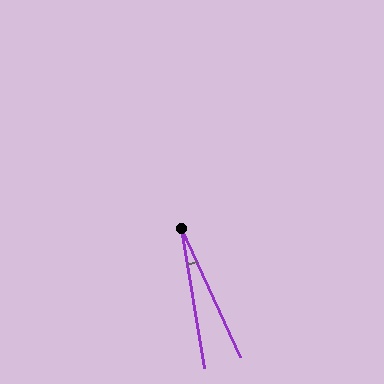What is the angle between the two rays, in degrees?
Approximately 15 degrees.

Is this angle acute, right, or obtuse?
It is acute.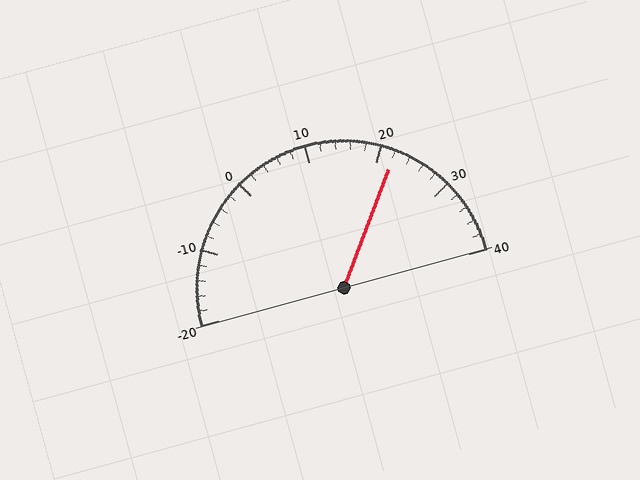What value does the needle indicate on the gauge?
The needle indicates approximately 22.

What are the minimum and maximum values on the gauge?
The gauge ranges from -20 to 40.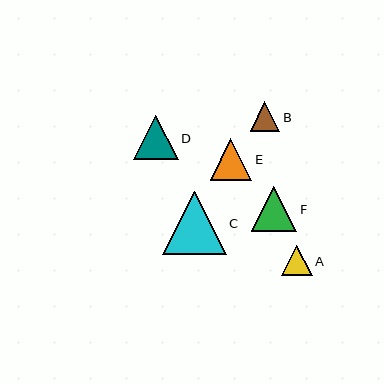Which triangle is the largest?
Triangle C is the largest with a size of approximately 64 pixels.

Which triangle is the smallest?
Triangle B is the smallest with a size of approximately 30 pixels.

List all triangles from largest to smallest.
From largest to smallest: C, F, D, E, A, B.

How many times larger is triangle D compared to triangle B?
Triangle D is approximately 1.5 times the size of triangle B.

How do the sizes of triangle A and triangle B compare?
Triangle A and triangle B are approximately the same size.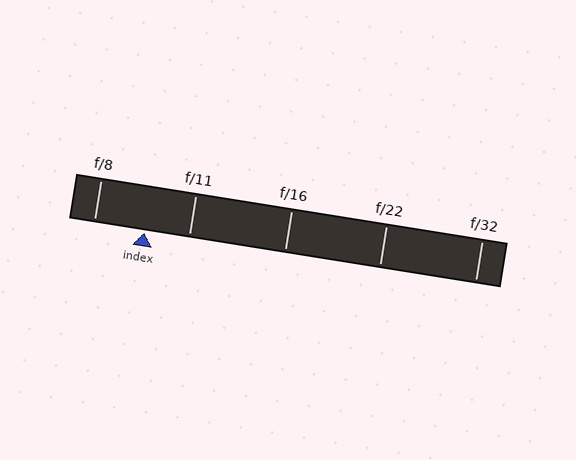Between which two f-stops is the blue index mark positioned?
The index mark is between f/8 and f/11.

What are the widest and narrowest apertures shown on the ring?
The widest aperture shown is f/8 and the narrowest is f/32.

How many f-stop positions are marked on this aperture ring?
There are 5 f-stop positions marked.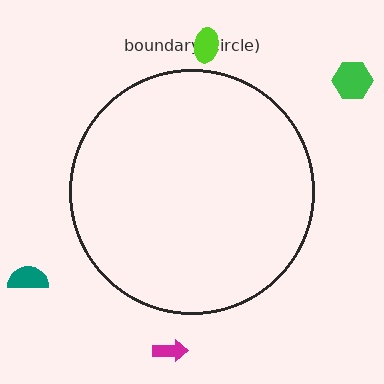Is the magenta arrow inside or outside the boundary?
Outside.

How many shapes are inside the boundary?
0 inside, 4 outside.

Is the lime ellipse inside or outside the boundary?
Outside.